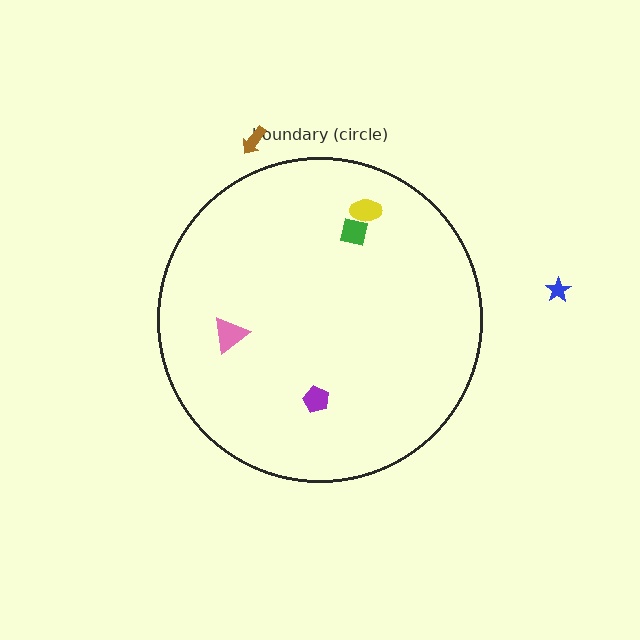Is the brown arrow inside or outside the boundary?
Outside.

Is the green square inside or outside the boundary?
Inside.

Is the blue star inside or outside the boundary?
Outside.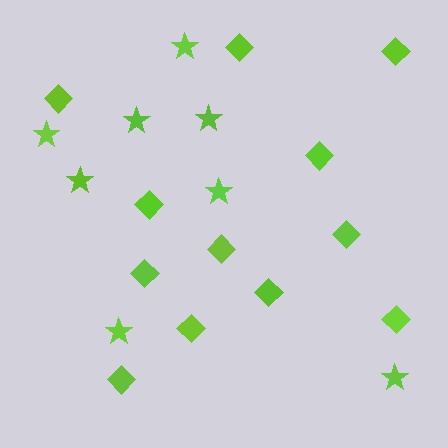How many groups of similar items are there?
There are 2 groups: one group of stars (8) and one group of diamonds (12).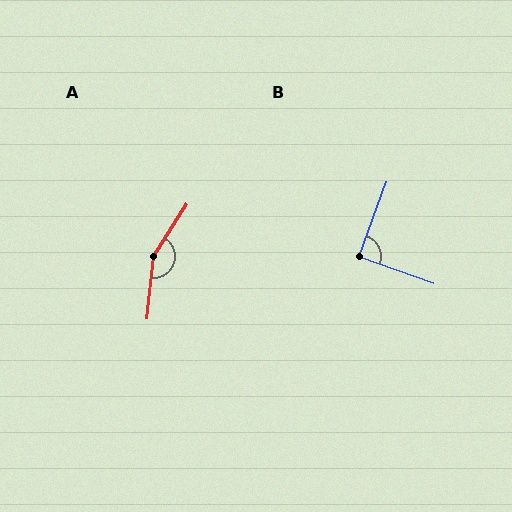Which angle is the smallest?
B, at approximately 90 degrees.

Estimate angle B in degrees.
Approximately 90 degrees.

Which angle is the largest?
A, at approximately 153 degrees.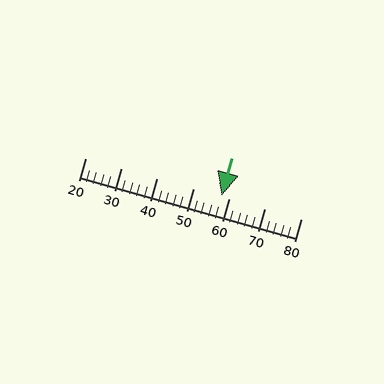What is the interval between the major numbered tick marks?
The major tick marks are spaced 10 units apart.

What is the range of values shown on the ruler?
The ruler shows values from 20 to 80.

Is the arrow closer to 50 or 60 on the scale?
The arrow is closer to 60.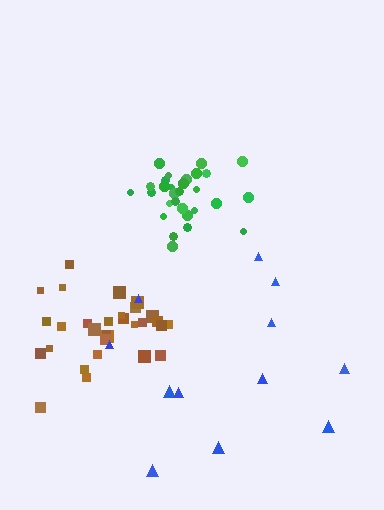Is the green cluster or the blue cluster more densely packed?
Green.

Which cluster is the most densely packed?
Green.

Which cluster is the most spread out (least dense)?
Blue.